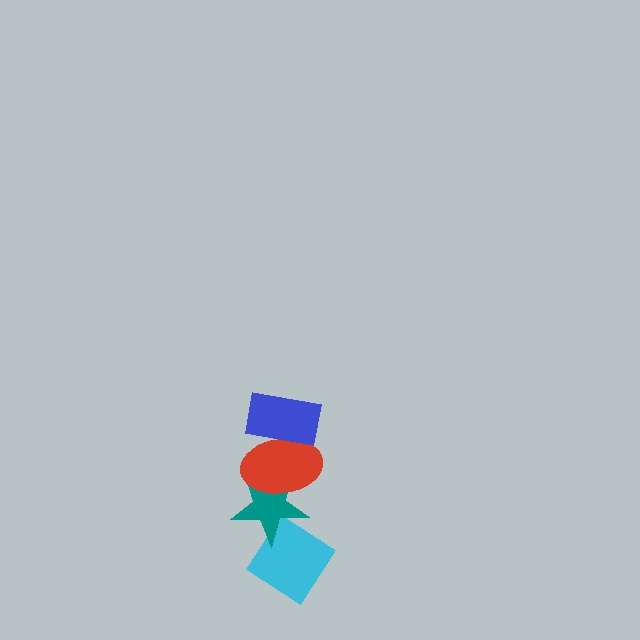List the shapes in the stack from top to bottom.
From top to bottom: the blue rectangle, the red ellipse, the teal star, the cyan diamond.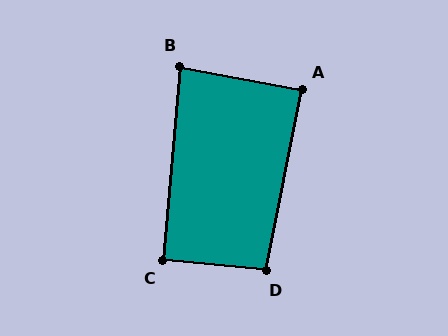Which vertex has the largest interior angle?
D, at approximately 95 degrees.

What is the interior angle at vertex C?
Approximately 91 degrees (approximately right).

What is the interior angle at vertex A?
Approximately 89 degrees (approximately right).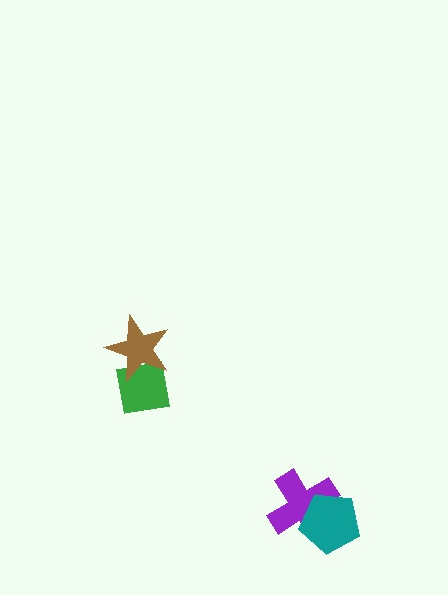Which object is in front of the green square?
The brown star is in front of the green square.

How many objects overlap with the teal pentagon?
1 object overlaps with the teal pentagon.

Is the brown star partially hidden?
No, no other shape covers it.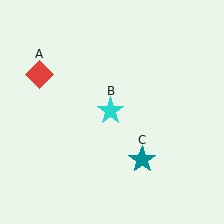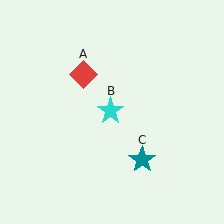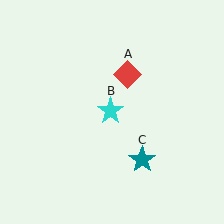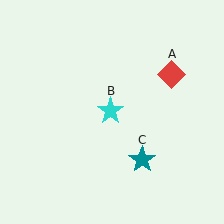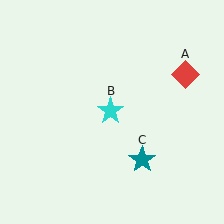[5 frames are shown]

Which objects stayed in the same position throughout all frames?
Cyan star (object B) and teal star (object C) remained stationary.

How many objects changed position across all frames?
1 object changed position: red diamond (object A).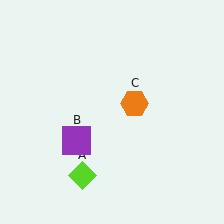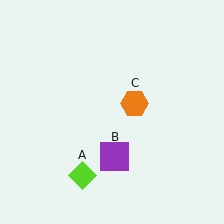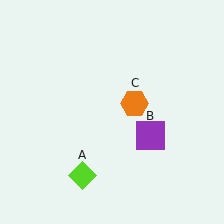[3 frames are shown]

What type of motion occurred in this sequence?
The purple square (object B) rotated counterclockwise around the center of the scene.